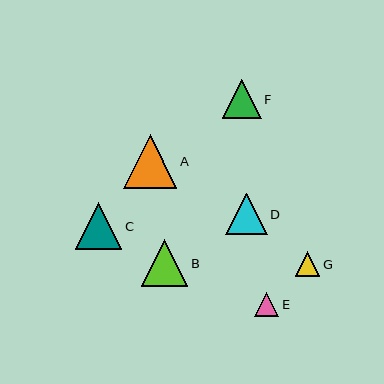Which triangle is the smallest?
Triangle E is the smallest with a size of approximately 24 pixels.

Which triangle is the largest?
Triangle A is the largest with a size of approximately 54 pixels.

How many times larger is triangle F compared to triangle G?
Triangle F is approximately 1.6 times the size of triangle G.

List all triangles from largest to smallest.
From largest to smallest: A, B, C, D, F, G, E.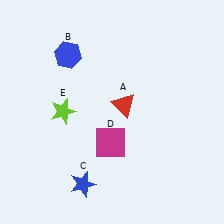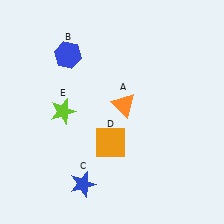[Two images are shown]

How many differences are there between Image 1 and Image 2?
There are 2 differences between the two images.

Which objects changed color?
A changed from red to orange. D changed from magenta to orange.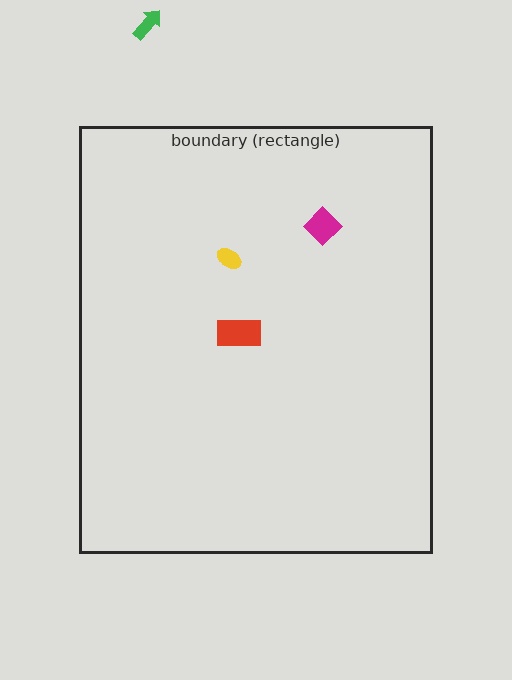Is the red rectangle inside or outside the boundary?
Inside.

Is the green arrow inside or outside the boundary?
Outside.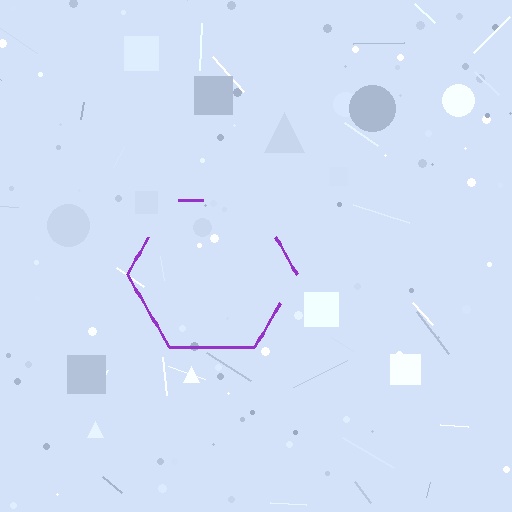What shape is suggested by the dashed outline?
The dashed outline suggests a hexagon.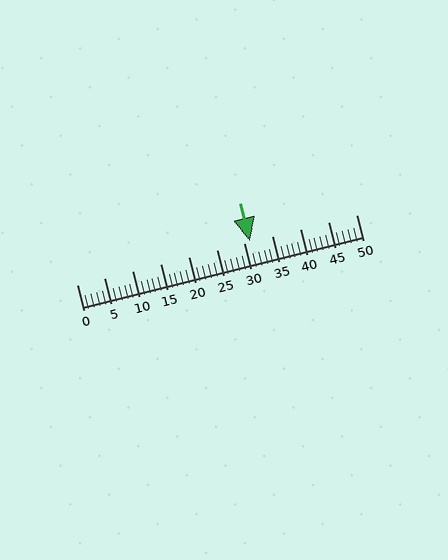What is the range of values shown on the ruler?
The ruler shows values from 0 to 50.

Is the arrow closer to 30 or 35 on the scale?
The arrow is closer to 30.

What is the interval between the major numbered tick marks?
The major tick marks are spaced 5 units apart.